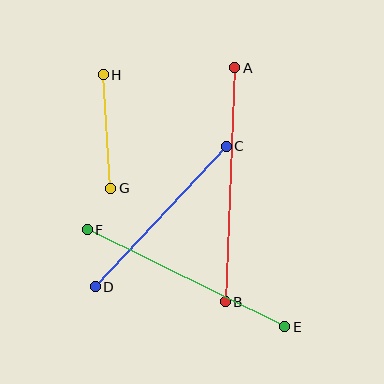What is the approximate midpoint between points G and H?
The midpoint is at approximately (107, 131) pixels.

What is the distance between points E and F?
The distance is approximately 220 pixels.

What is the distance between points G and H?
The distance is approximately 114 pixels.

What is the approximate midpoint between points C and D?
The midpoint is at approximately (161, 217) pixels.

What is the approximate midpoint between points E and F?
The midpoint is at approximately (186, 278) pixels.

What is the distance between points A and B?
The distance is approximately 234 pixels.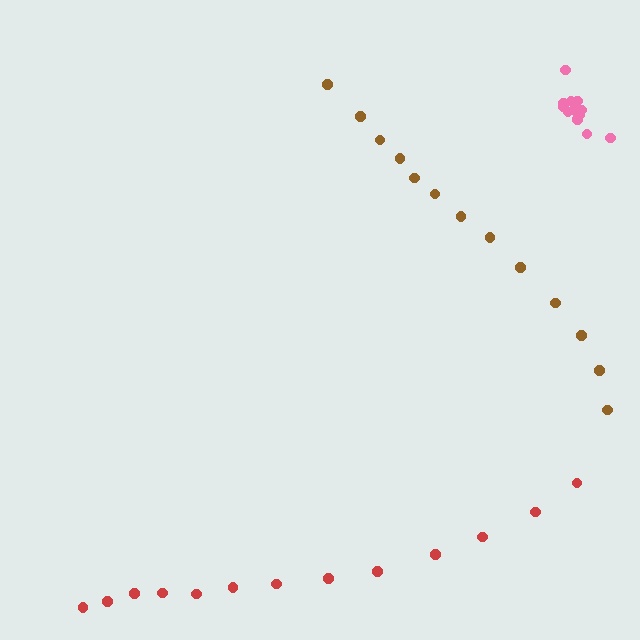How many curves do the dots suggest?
There are 3 distinct paths.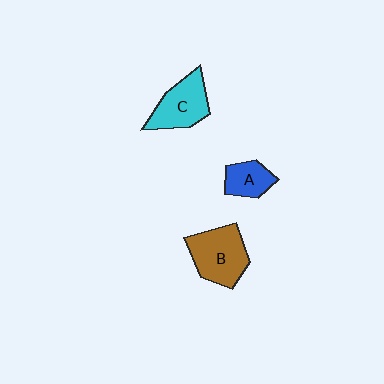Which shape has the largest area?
Shape B (brown).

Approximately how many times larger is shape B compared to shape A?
Approximately 1.9 times.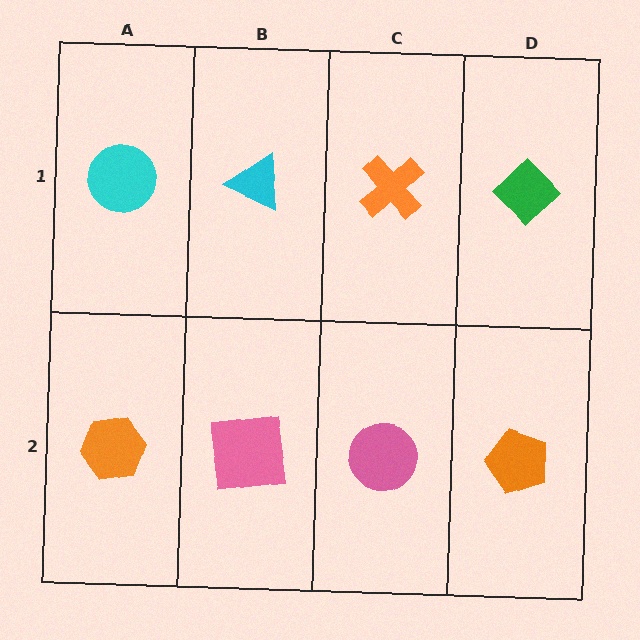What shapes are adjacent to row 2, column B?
A cyan triangle (row 1, column B), an orange hexagon (row 2, column A), a pink circle (row 2, column C).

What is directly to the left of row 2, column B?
An orange hexagon.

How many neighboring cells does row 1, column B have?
3.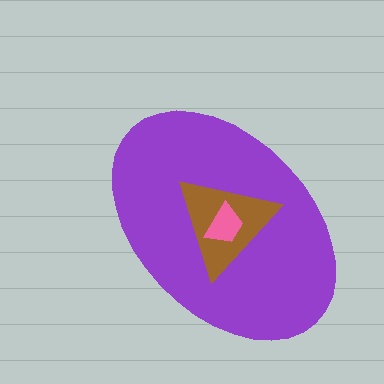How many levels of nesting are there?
3.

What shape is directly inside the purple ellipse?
The brown triangle.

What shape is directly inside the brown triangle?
The pink trapezoid.